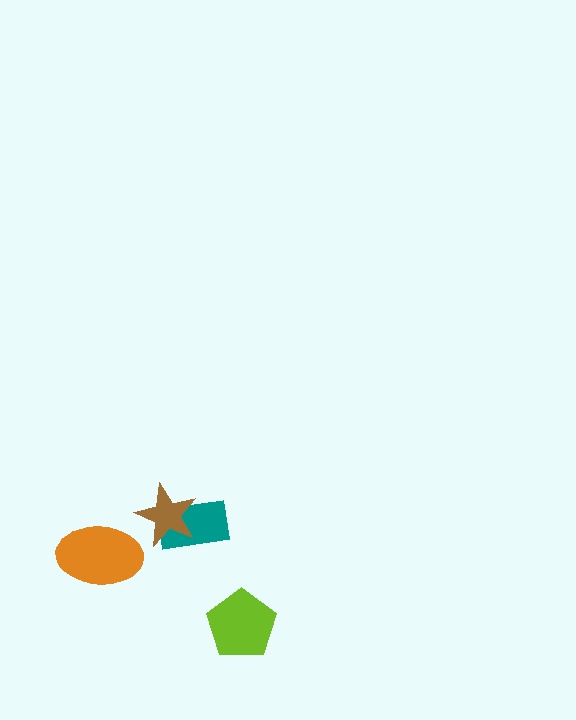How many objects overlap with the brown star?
1 object overlaps with the brown star.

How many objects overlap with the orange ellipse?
0 objects overlap with the orange ellipse.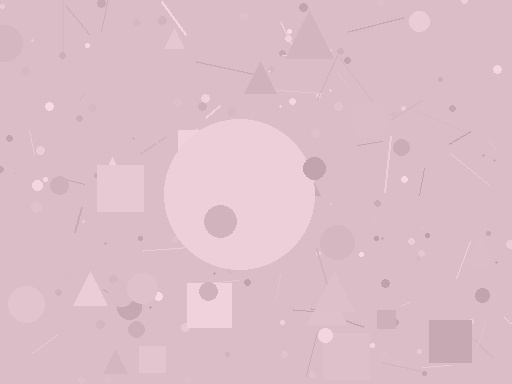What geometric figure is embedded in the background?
A circle is embedded in the background.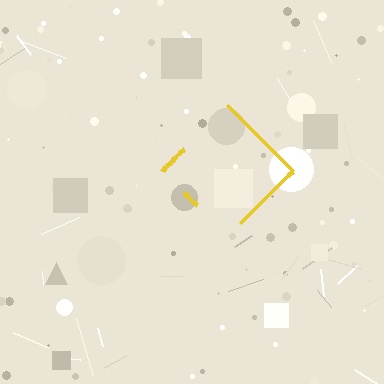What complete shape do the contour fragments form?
The contour fragments form a diamond.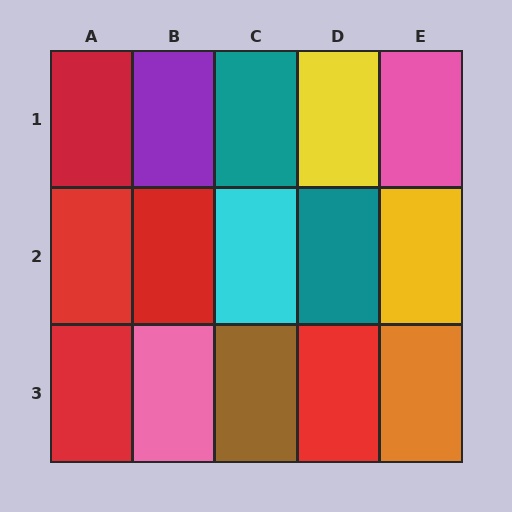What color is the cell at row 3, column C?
Brown.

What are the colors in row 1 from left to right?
Red, purple, teal, yellow, pink.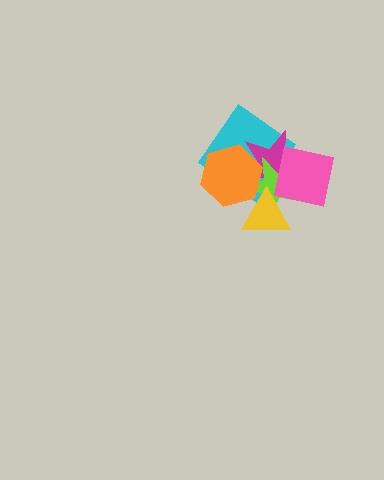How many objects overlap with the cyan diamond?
4 objects overlap with the cyan diamond.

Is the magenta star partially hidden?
Yes, it is partially covered by another shape.